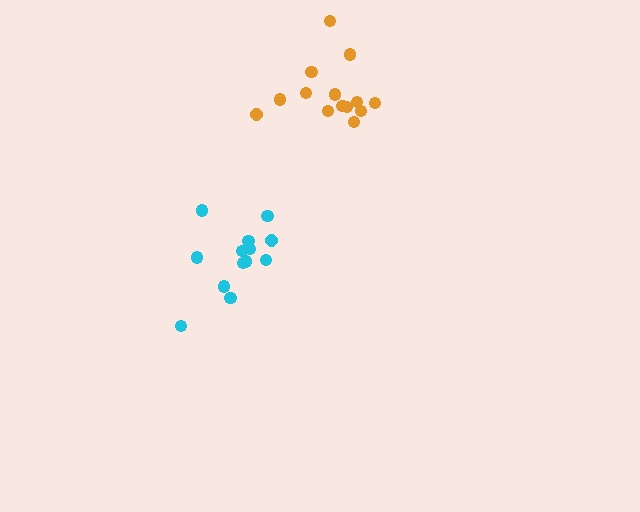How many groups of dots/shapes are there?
There are 2 groups.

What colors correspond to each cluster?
The clusters are colored: orange, cyan.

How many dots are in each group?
Group 1: 14 dots, Group 2: 13 dots (27 total).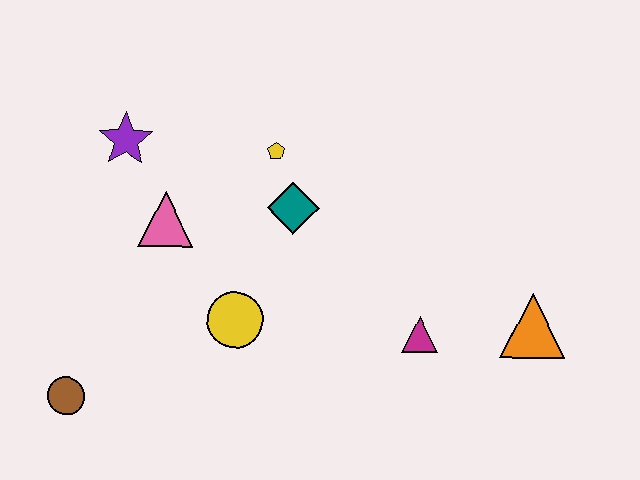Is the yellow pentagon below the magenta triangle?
No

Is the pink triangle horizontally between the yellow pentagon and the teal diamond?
No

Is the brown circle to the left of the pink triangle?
Yes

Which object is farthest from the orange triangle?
The brown circle is farthest from the orange triangle.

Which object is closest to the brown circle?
The yellow circle is closest to the brown circle.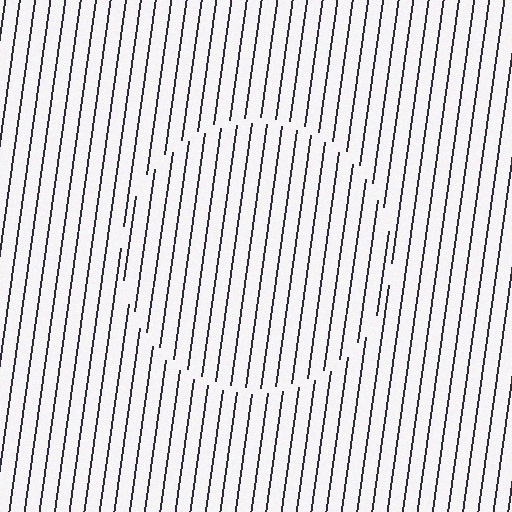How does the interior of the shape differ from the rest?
The interior of the shape contains the same grating, shifted by half a period — the contour is defined by the phase discontinuity where line-ends from the inner and outer gratings abut.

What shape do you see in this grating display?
An illusory circle. The interior of the shape contains the same grating, shifted by half a period — the contour is defined by the phase discontinuity where line-ends from the inner and outer gratings abut.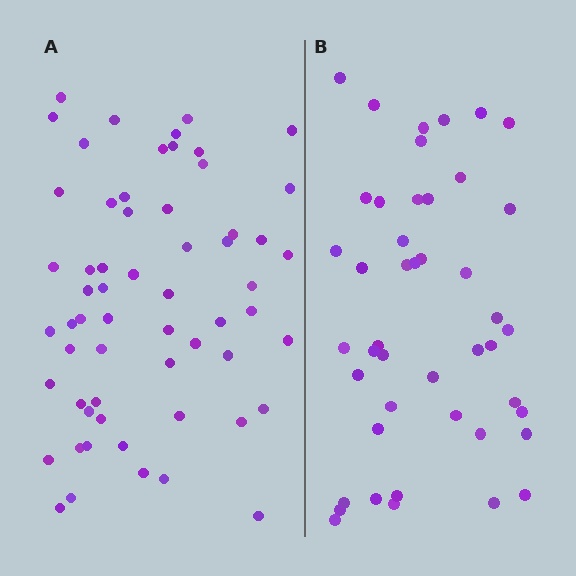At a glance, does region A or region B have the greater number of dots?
Region A (the left region) has more dots.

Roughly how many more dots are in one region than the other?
Region A has approximately 15 more dots than region B.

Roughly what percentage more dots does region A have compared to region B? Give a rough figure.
About 35% more.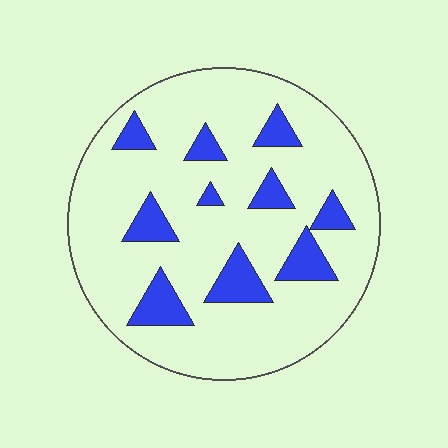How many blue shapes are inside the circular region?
10.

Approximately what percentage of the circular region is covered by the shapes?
Approximately 15%.